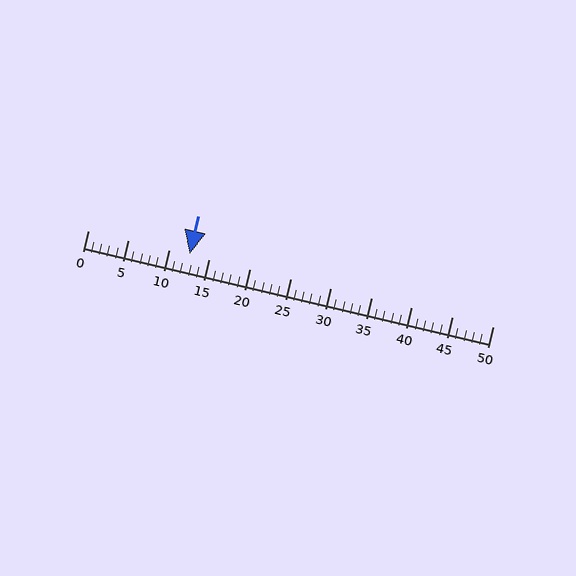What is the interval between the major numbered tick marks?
The major tick marks are spaced 5 units apart.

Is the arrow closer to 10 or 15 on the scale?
The arrow is closer to 15.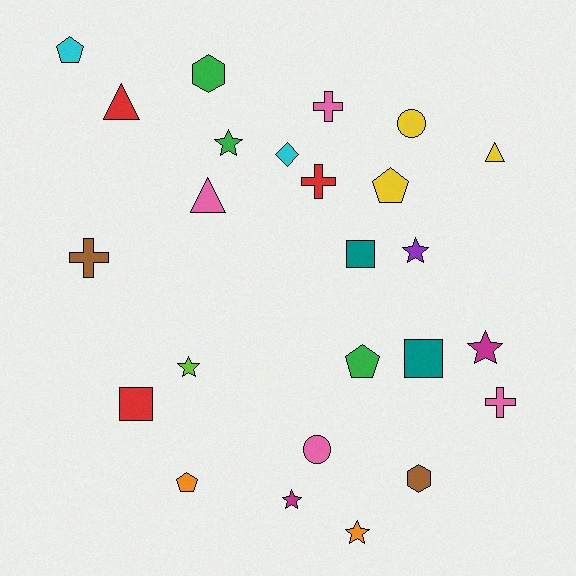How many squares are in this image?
There are 3 squares.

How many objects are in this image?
There are 25 objects.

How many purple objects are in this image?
There is 1 purple object.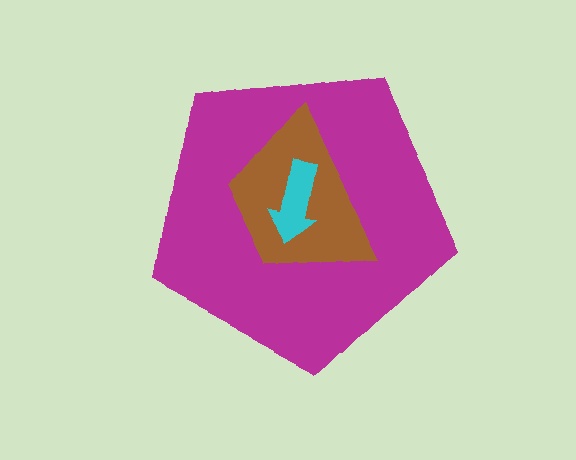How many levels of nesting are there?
3.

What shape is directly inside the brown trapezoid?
The cyan arrow.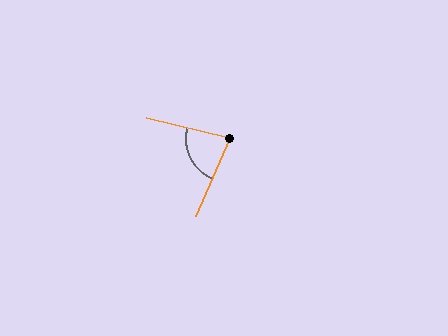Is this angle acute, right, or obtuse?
It is acute.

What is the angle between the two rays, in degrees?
Approximately 80 degrees.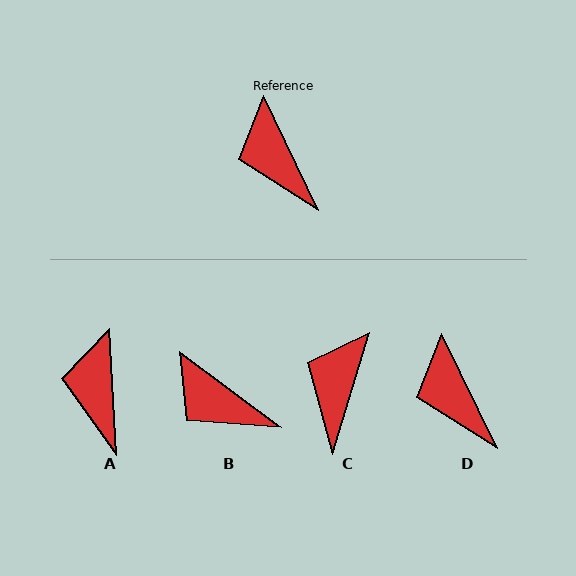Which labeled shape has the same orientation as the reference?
D.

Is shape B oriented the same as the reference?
No, it is off by about 27 degrees.